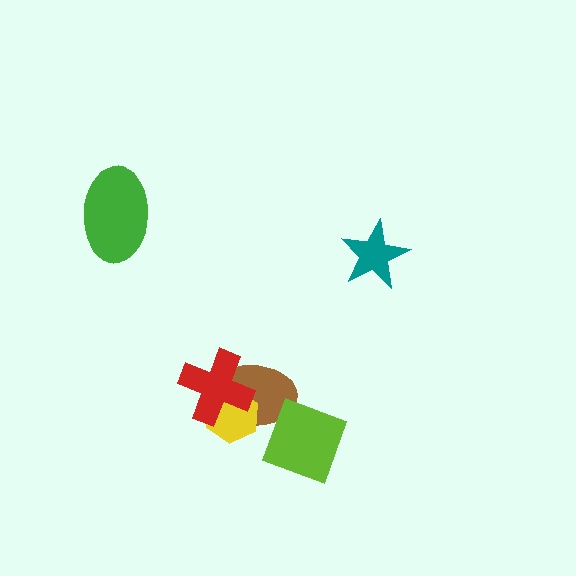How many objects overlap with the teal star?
0 objects overlap with the teal star.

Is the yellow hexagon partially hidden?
Yes, it is partially covered by another shape.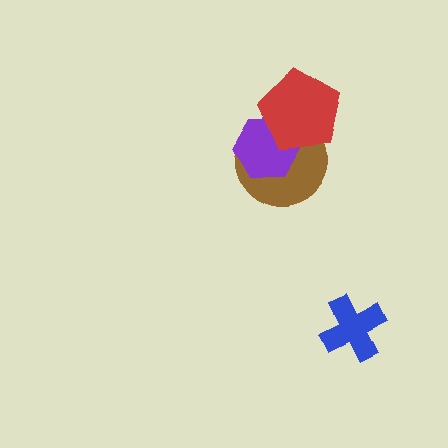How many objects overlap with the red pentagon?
2 objects overlap with the red pentagon.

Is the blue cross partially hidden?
No, no other shape covers it.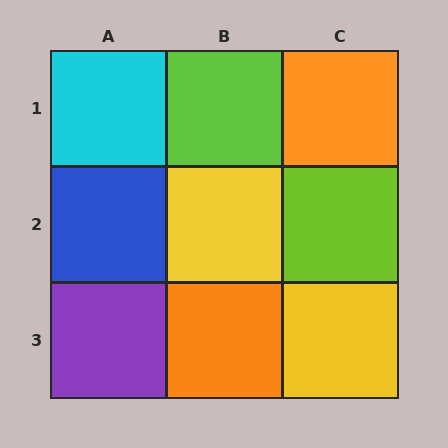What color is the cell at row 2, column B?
Yellow.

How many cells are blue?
1 cell is blue.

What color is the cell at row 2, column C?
Lime.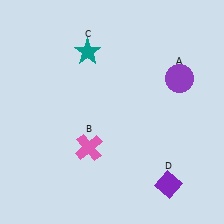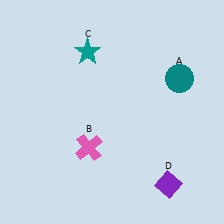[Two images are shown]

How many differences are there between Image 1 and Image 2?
There is 1 difference between the two images.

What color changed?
The circle (A) changed from purple in Image 1 to teal in Image 2.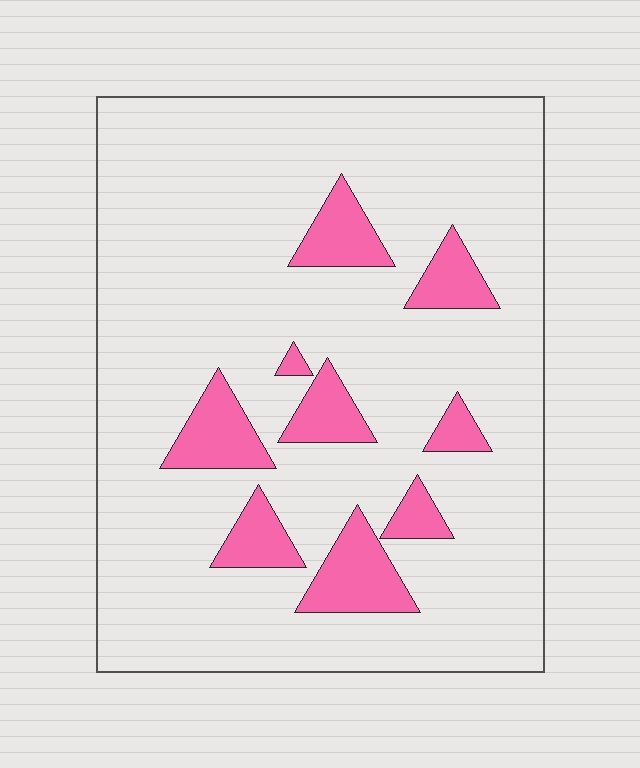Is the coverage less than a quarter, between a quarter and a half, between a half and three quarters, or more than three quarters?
Less than a quarter.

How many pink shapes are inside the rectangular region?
9.